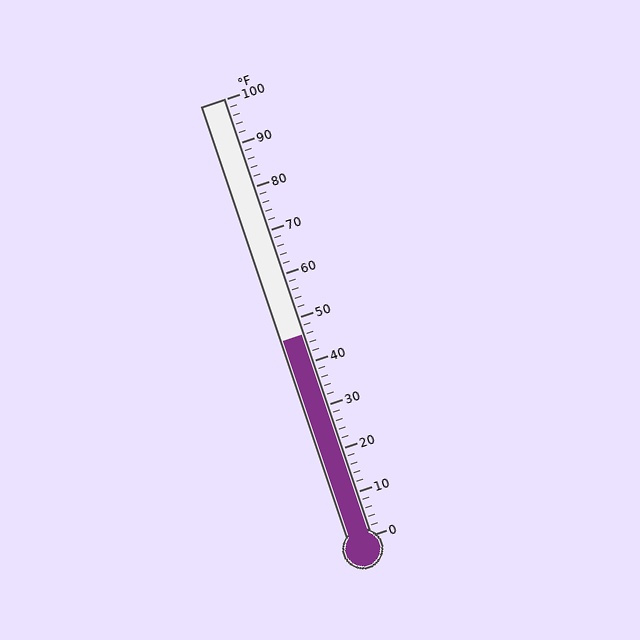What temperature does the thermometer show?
The thermometer shows approximately 46°F.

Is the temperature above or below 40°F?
The temperature is above 40°F.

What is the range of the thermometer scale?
The thermometer scale ranges from 0°F to 100°F.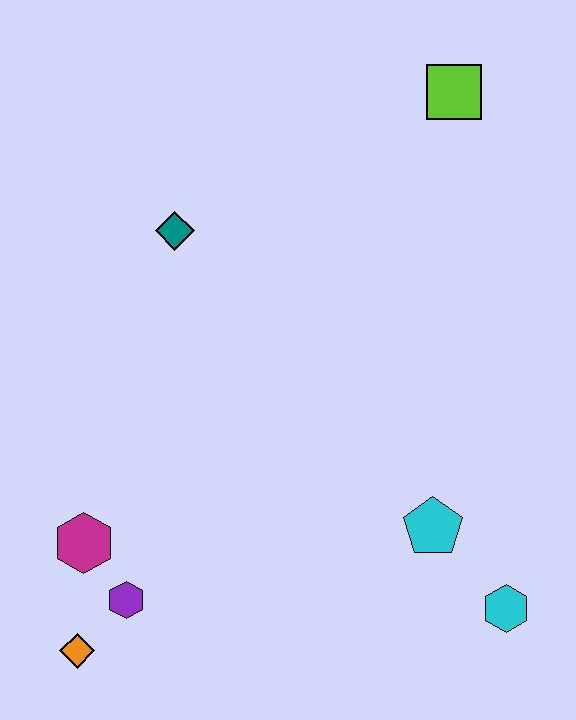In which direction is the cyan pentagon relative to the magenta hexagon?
The cyan pentagon is to the right of the magenta hexagon.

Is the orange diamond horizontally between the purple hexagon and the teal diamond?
No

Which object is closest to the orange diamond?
The purple hexagon is closest to the orange diamond.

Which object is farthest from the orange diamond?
The lime square is farthest from the orange diamond.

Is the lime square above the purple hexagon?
Yes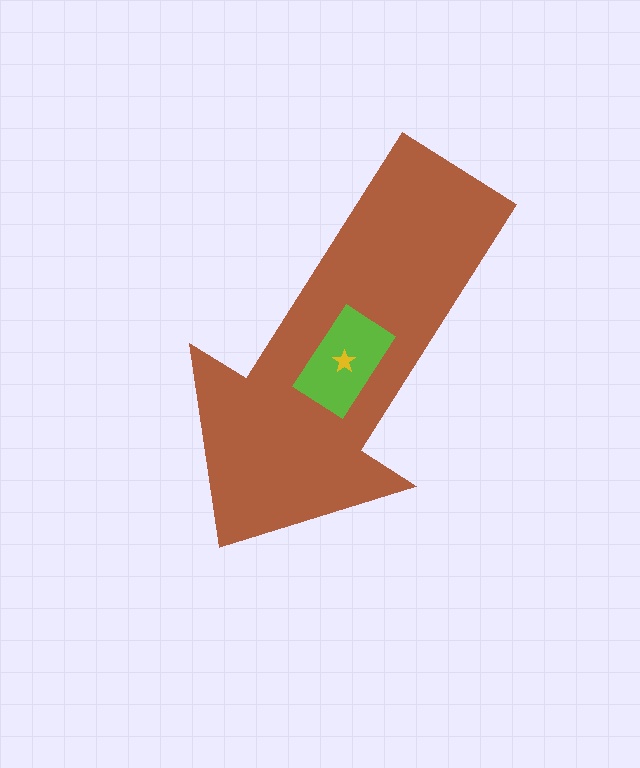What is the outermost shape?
The brown arrow.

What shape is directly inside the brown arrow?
The lime rectangle.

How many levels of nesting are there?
3.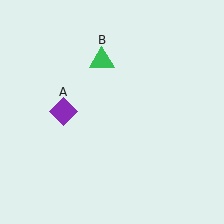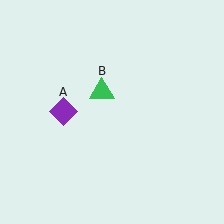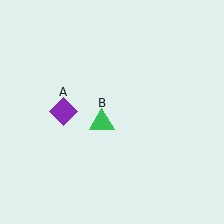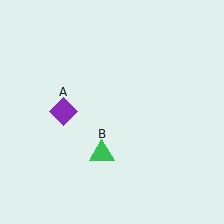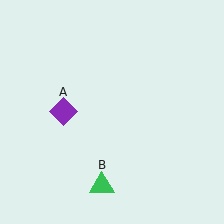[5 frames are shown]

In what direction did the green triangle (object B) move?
The green triangle (object B) moved down.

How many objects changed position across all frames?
1 object changed position: green triangle (object B).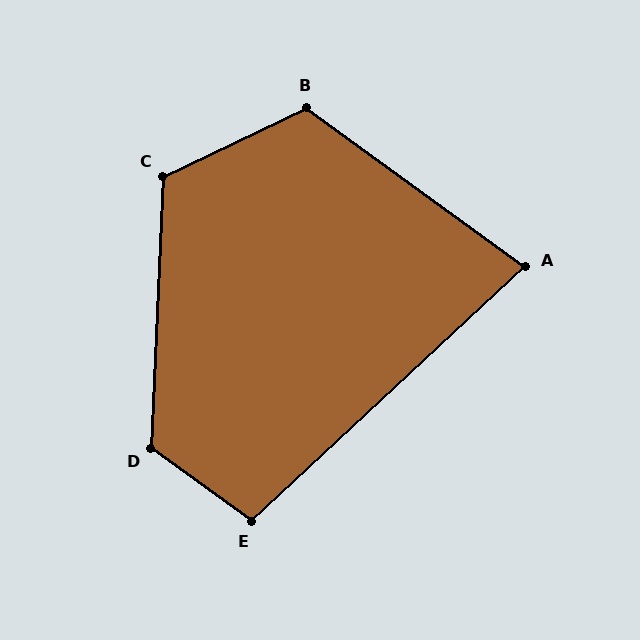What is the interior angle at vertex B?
Approximately 118 degrees (obtuse).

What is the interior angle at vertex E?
Approximately 101 degrees (obtuse).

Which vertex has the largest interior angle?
D, at approximately 123 degrees.